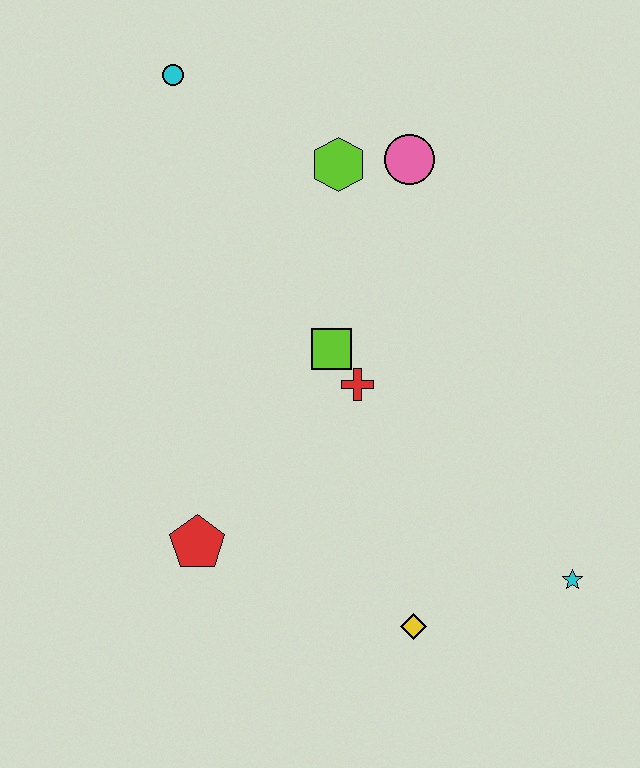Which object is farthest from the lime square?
The cyan star is farthest from the lime square.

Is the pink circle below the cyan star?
No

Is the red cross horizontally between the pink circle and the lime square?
Yes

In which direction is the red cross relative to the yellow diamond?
The red cross is above the yellow diamond.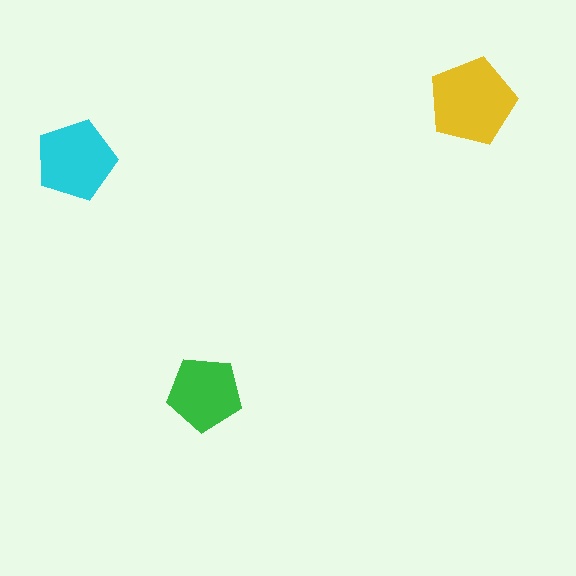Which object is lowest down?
The green pentagon is bottommost.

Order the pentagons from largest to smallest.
the yellow one, the cyan one, the green one.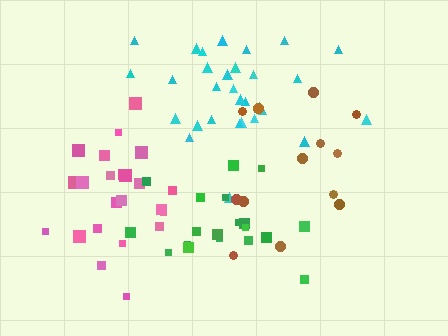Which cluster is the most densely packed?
Pink.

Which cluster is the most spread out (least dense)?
Brown.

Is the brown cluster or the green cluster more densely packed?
Green.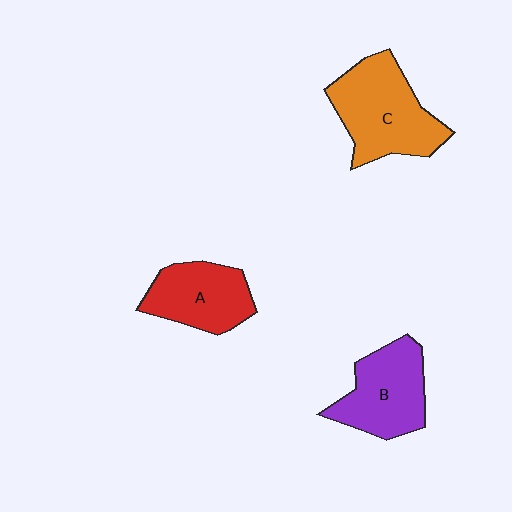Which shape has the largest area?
Shape C (orange).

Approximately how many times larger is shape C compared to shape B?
Approximately 1.2 times.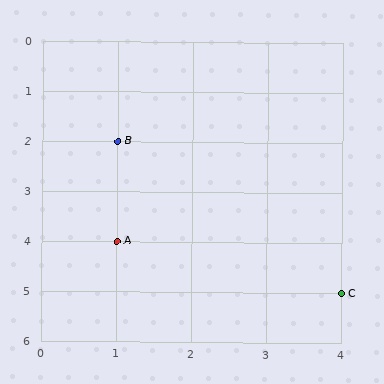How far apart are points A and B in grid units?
Points A and B are 2 rows apart.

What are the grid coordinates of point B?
Point B is at grid coordinates (1, 2).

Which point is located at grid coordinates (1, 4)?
Point A is at (1, 4).